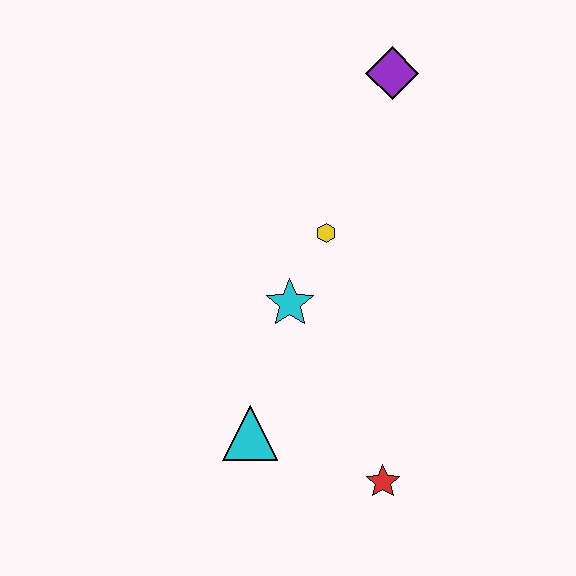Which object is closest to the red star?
The cyan triangle is closest to the red star.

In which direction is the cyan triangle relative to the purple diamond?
The cyan triangle is below the purple diamond.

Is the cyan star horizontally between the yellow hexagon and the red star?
No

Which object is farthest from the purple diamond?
The red star is farthest from the purple diamond.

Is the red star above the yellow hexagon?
No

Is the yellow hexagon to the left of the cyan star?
No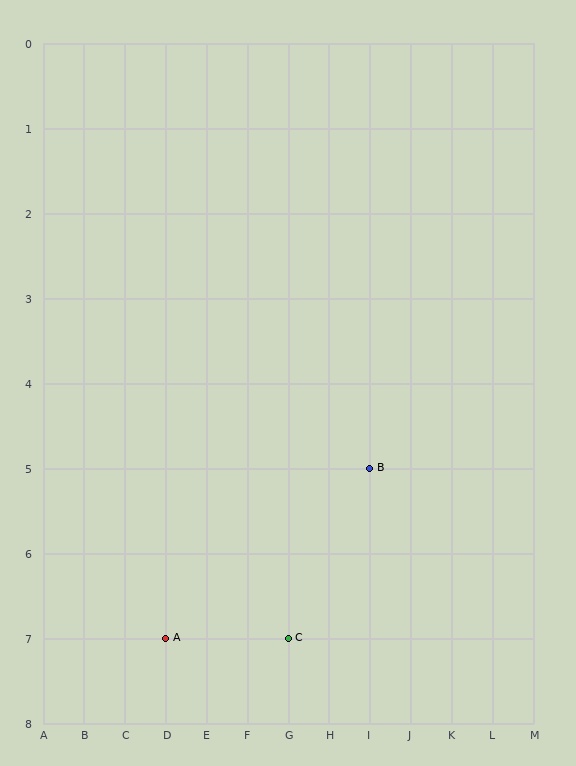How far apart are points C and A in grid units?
Points C and A are 3 columns apart.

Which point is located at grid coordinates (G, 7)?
Point C is at (G, 7).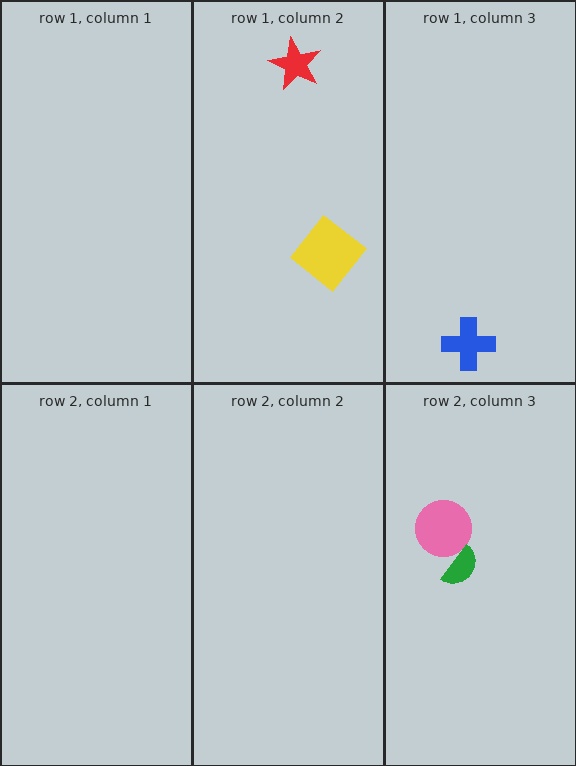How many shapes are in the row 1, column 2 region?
2.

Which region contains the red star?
The row 1, column 2 region.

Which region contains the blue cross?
The row 1, column 3 region.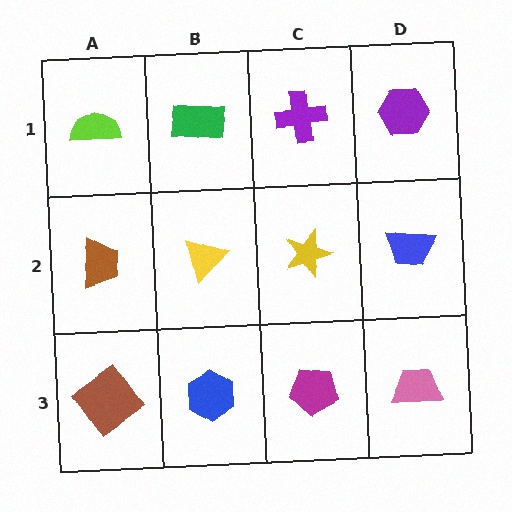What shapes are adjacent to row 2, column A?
A lime semicircle (row 1, column A), a brown diamond (row 3, column A), a yellow triangle (row 2, column B).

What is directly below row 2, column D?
A pink trapezoid.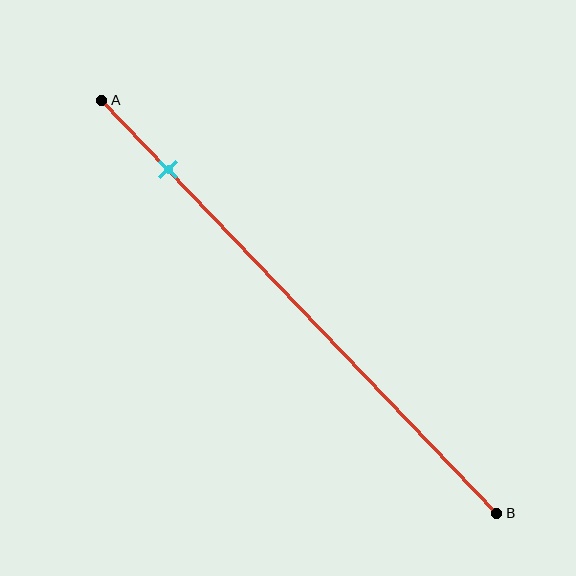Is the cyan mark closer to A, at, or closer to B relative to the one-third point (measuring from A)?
The cyan mark is closer to point A than the one-third point of segment AB.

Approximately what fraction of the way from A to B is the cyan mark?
The cyan mark is approximately 15% of the way from A to B.